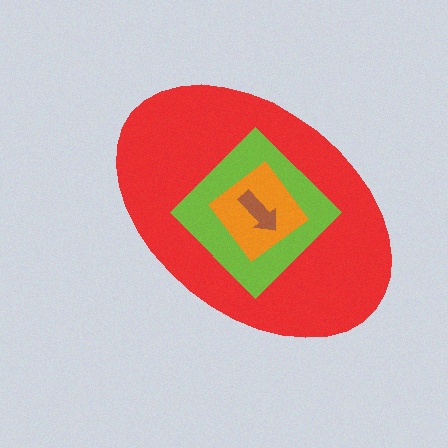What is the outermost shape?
The red ellipse.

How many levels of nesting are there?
4.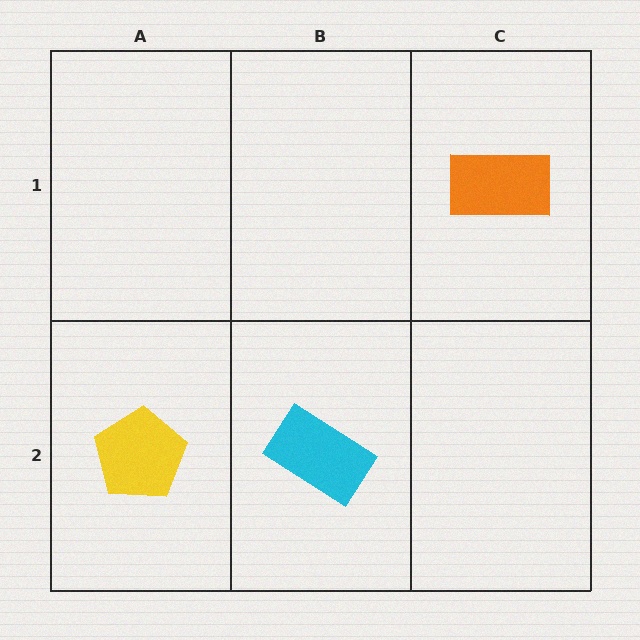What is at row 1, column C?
An orange rectangle.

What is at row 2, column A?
A yellow pentagon.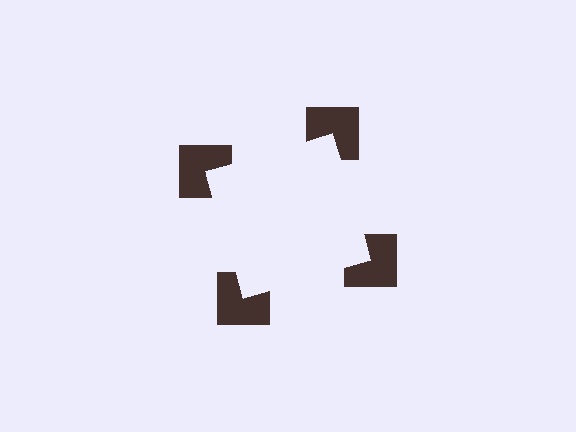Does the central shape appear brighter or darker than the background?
It typically appears slightly brighter than the background, even though no actual brightness change is drawn.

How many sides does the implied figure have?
4 sides.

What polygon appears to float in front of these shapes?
An illusory square — its edges are inferred from the aligned wedge cuts in the notched squares, not physically drawn.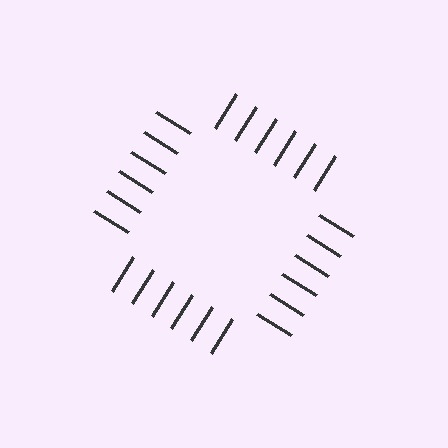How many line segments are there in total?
24 — 6 along each of the 4 edges.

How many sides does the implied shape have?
4 sides — the line-ends trace a square.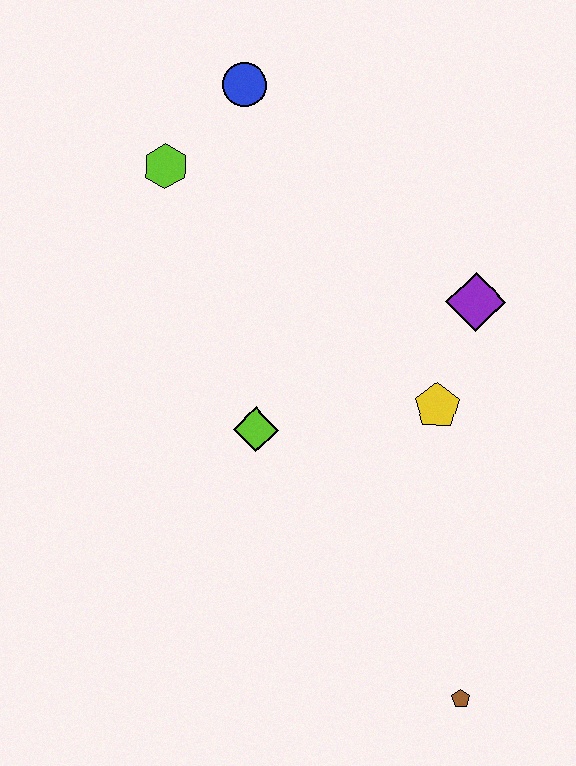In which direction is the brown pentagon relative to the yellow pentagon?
The brown pentagon is below the yellow pentagon.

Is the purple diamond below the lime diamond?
No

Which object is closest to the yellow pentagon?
The purple diamond is closest to the yellow pentagon.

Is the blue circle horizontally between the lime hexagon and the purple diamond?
Yes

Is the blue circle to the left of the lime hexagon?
No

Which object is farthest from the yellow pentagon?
The blue circle is farthest from the yellow pentagon.